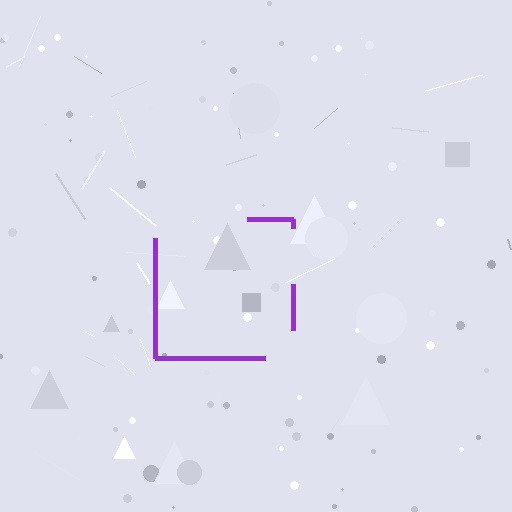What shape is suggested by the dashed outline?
The dashed outline suggests a square.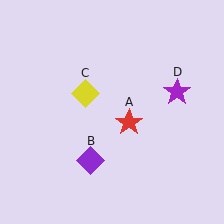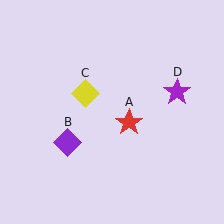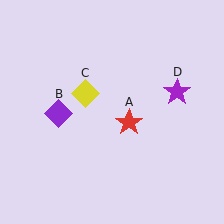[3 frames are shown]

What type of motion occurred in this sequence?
The purple diamond (object B) rotated clockwise around the center of the scene.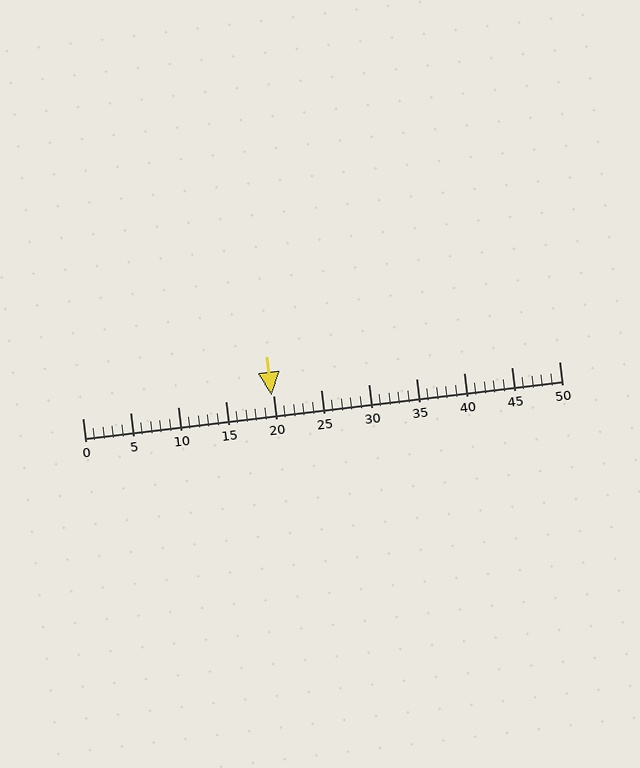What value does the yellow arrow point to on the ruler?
The yellow arrow points to approximately 20.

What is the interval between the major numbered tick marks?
The major tick marks are spaced 5 units apart.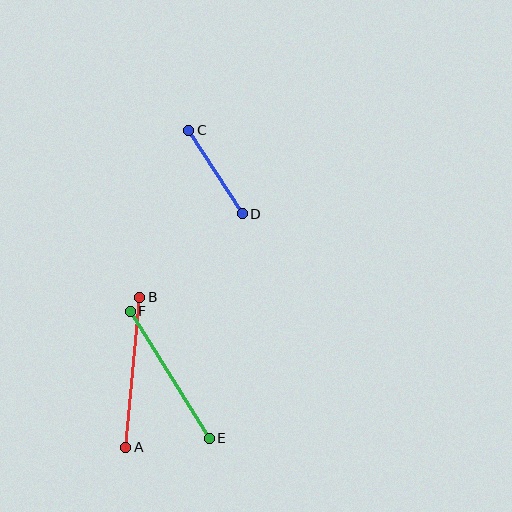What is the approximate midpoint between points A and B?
The midpoint is at approximately (133, 372) pixels.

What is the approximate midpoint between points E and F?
The midpoint is at approximately (170, 375) pixels.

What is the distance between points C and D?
The distance is approximately 99 pixels.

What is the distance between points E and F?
The distance is approximately 149 pixels.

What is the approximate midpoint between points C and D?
The midpoint is at approximately (216, 172) pixels.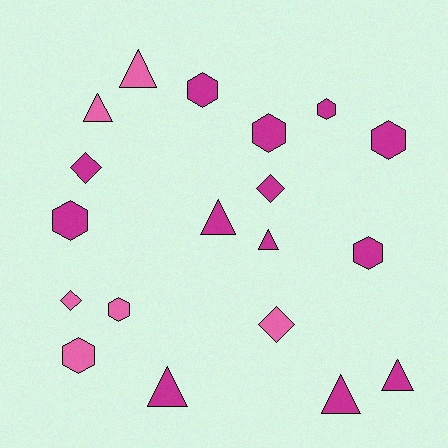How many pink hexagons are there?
There are 2 pink hexagons.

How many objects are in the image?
There are 19 objects.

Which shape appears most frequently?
Hexagon, with 8 objects.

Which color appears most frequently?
Magenta, with 13 objects.